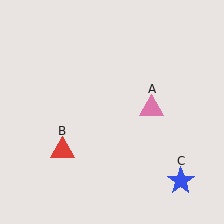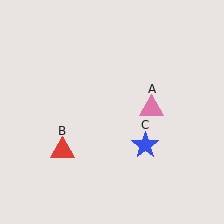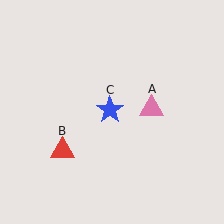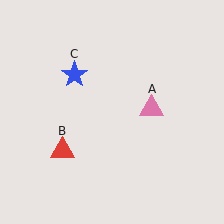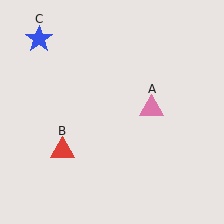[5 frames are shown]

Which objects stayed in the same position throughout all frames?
Pink triangle (object A) and red triangle (object B) remained stationary.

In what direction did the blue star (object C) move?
The blue star (object C) moved up and to the left.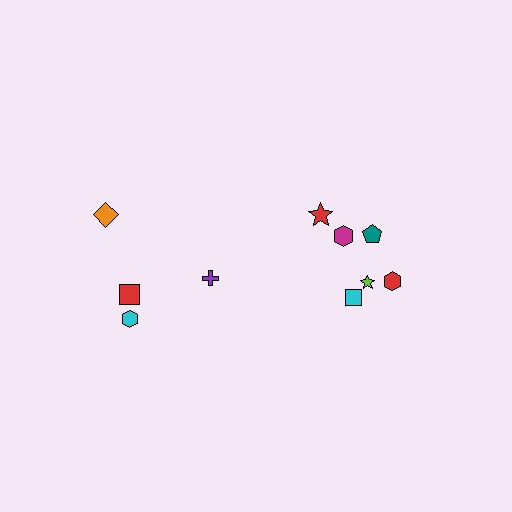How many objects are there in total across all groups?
There are 10 objects.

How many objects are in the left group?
There are 4 objects.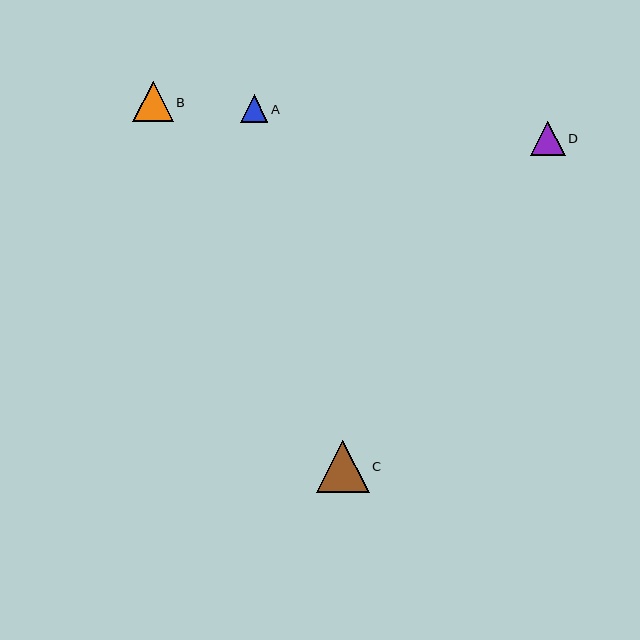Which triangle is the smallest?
Triangle A is the smallest with a size of approximately 28 pixels.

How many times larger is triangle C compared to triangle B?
Triangle C is approximately 1.3 times the size of triangle B.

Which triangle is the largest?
Triangle C is the largest with a size of approximately 52 pixels.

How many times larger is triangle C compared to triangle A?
Triangle C is approximately 1.9 times the size of triangle A.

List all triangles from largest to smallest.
From largest to smallest: C, B, D, A.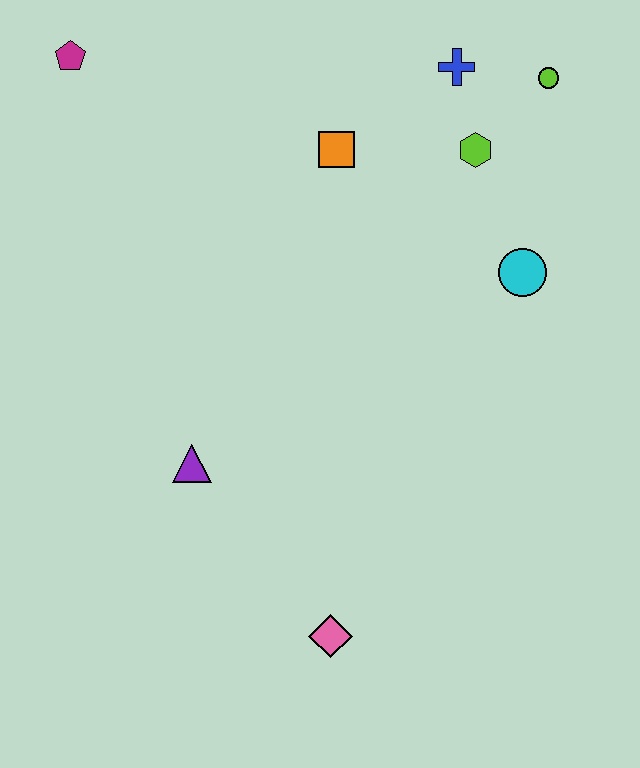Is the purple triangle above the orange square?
No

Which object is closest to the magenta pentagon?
The orange square is closest to the magenta pentagon.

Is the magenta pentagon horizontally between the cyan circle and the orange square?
No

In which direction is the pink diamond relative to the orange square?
The pink diamond is below the orange square.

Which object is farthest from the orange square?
The pink diamond is farthest from the orange square.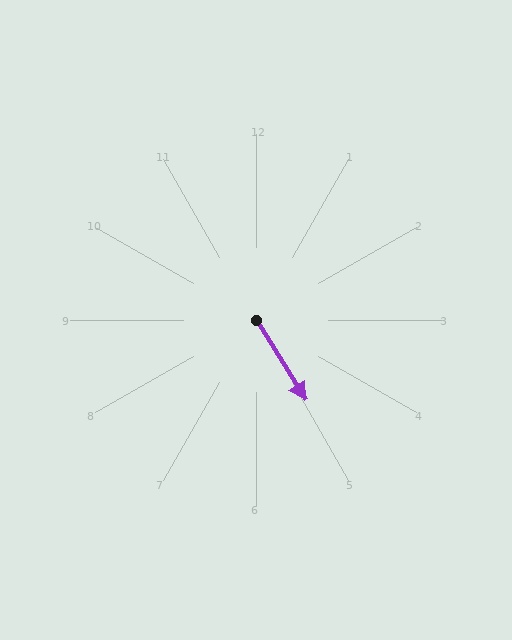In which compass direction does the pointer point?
Southeast.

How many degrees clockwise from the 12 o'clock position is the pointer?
Approximately 148 degrees.